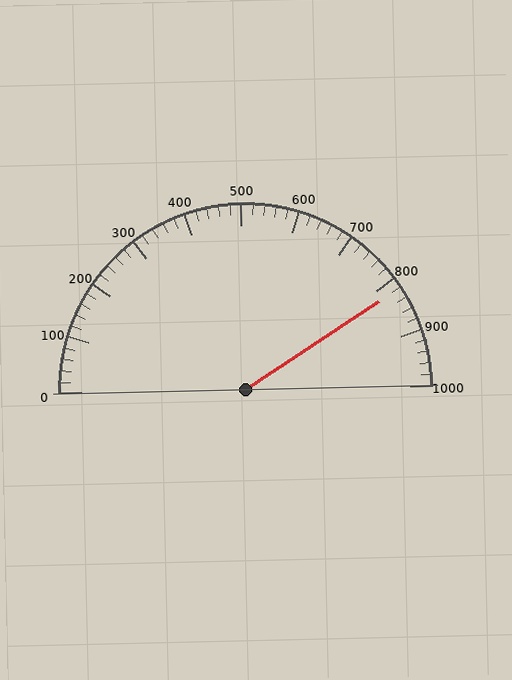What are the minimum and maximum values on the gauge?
The gauge ranges from 0 to 1000.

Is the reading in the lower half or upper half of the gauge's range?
The reading is in the upper half of the range (0 to 1000).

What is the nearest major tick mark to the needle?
The nearest major tick mark is 800.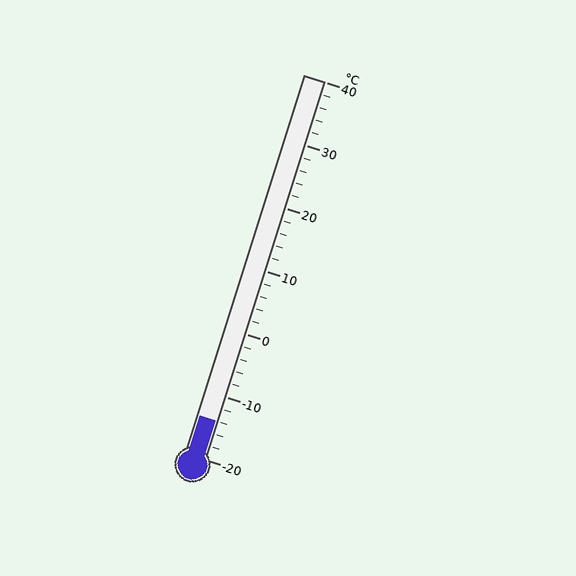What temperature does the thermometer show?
The thermometer shows approximately -14°C.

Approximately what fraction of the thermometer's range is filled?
The thermometer is filled to approximately 10% of its range.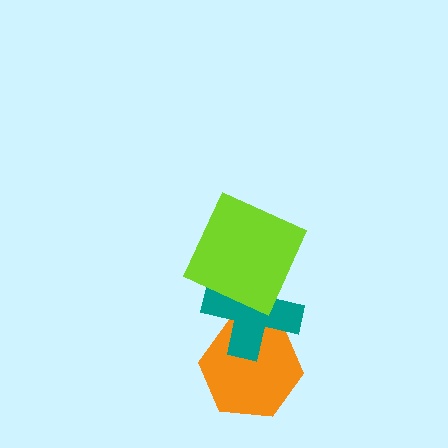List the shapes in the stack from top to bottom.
From top to bottom: the lime square, the teal cross, the orange hexagon.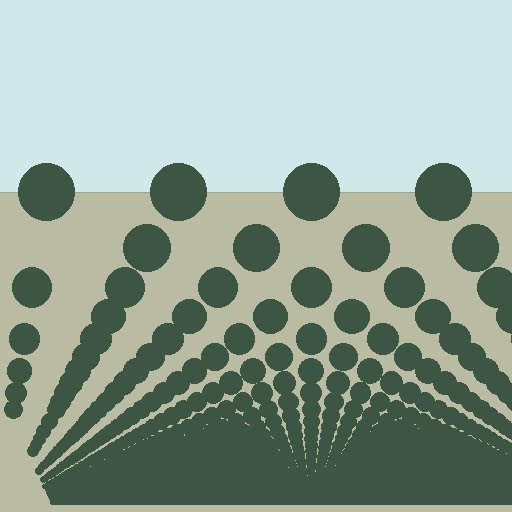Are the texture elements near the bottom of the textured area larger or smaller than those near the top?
Smaller. The gradient is inverted — elements near the bottom are smaller and denser.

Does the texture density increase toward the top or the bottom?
Density increases toward the bottom.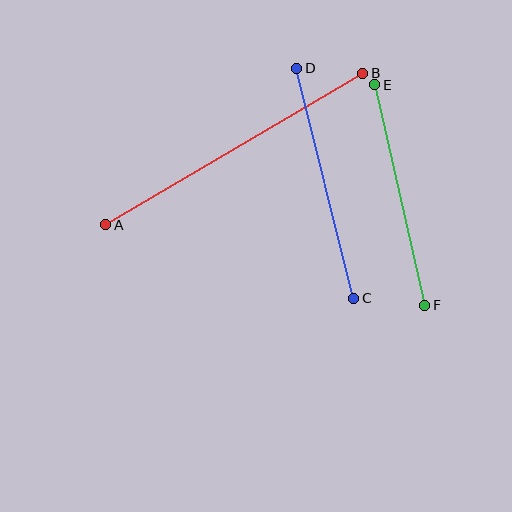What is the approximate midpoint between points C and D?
The midpoint is at approximately (325, 183) pixels.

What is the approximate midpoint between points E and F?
The midpoint is at approximately (400, 195) pixels.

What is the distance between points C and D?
The distance is approximately 237 pixels.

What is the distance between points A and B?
The distance is approximately 298 pixels.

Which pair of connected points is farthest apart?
Points A and B are farthest apart.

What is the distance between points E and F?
The distance is approximately 226 pixels.